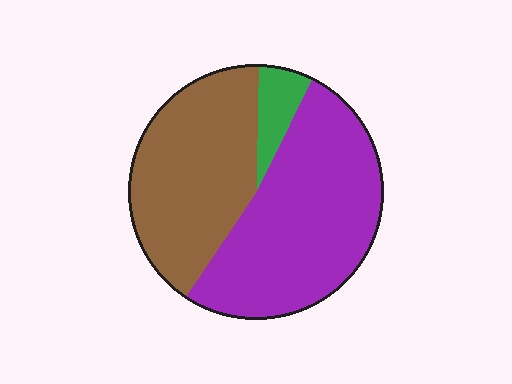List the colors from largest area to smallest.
From largest to smallest: purple, brown, green.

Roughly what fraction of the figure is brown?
Brown covers about 40% of the figure.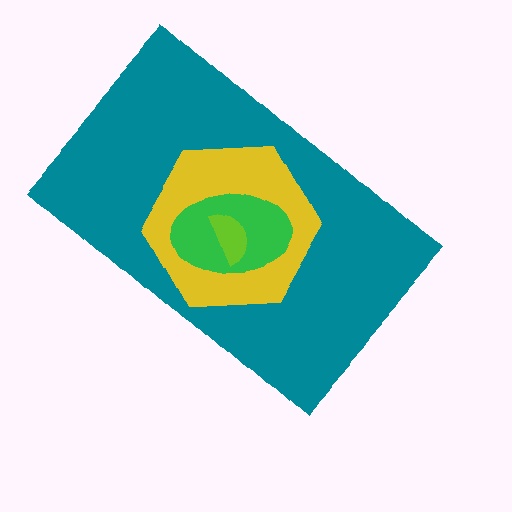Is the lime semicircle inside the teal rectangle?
Yes.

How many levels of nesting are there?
4.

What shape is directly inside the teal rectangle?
The yellow hexagon.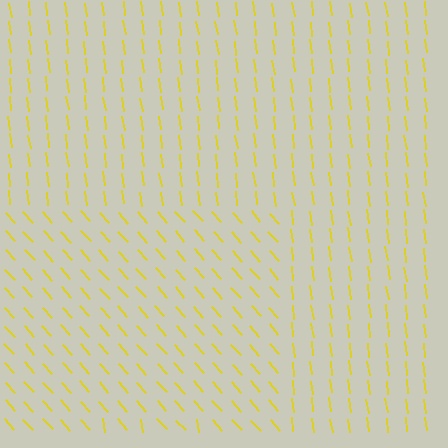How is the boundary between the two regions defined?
The boundary is defined purely by a change in line orientation (approximately 34 degrees difference). All lines are the same color and thickness.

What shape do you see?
I see a rectangle.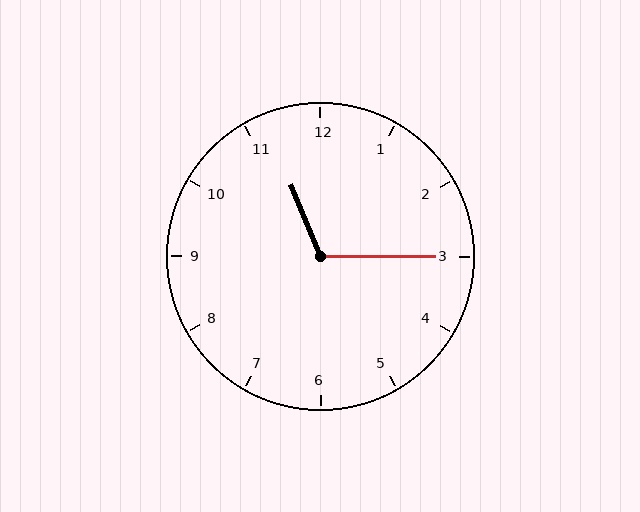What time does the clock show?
11:15.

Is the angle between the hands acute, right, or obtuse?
It is obtuse.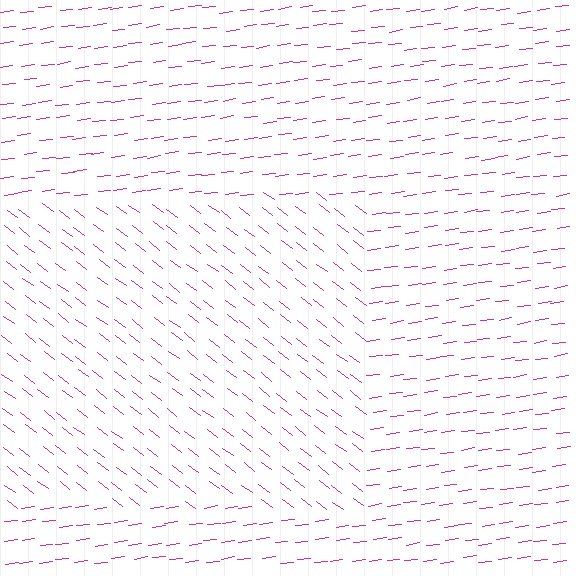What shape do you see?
I see a rectangle.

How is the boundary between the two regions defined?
The boundary is defined purely by a change in line orientation (approximately 45 degrees difference). All lines are the same color and thickness.